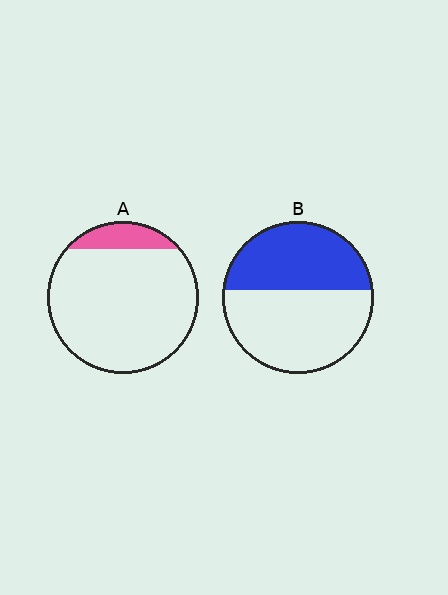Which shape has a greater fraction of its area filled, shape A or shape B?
Shape B.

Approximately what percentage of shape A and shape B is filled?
A is approximately 15% and B is approximately 45%.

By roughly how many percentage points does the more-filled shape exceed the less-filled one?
By roughly 30 percentage points (B over A).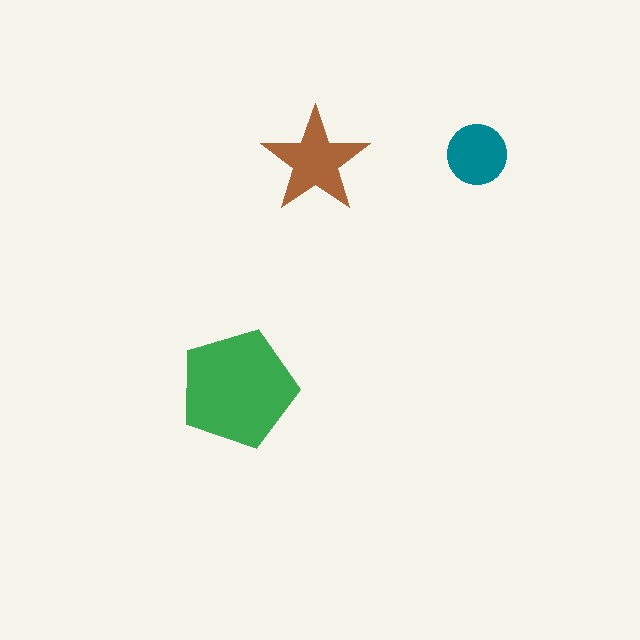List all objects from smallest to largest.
The teal circle, the brown star, the green pentagon.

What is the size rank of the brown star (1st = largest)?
2nd.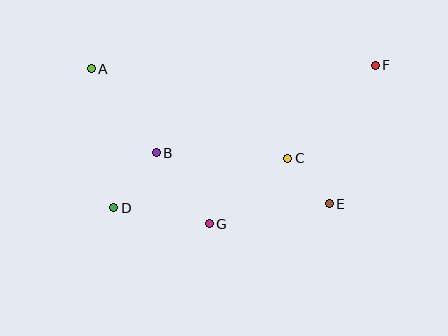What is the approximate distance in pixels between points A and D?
The distance between A and D is approximately 141 pixels.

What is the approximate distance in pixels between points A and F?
The distance between A and F is approximately 284 pixels.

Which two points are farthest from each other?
Points D and F are farthest from each other.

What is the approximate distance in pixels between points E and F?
The distance between E and F is approximately 146 pixels.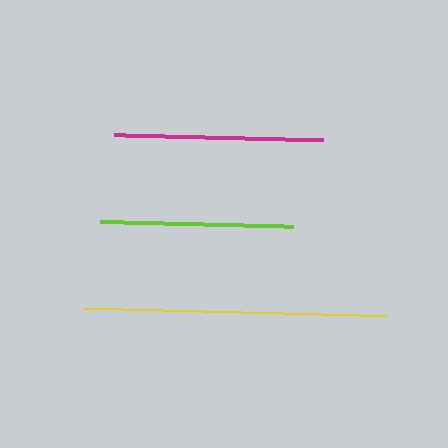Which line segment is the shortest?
The lime line is the shortest at approximately 193 pixels.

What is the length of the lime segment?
The lime segment is approximately 193 pixels long.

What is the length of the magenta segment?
The magenta segment is approximately 209 pixels long.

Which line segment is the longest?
The yellow line is the longest at approximately 303 pixels.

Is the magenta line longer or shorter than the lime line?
The magenta line is longer than the lime line.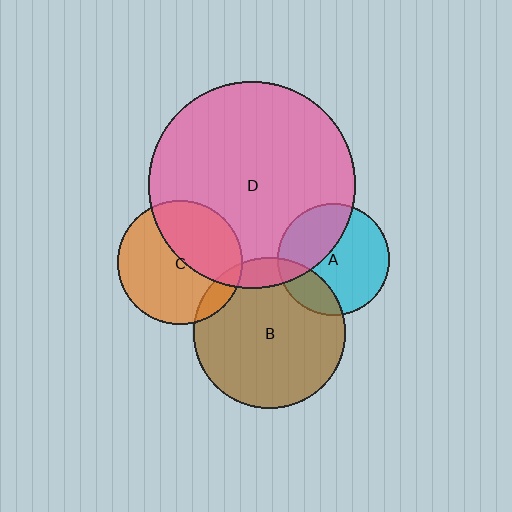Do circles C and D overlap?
Yes.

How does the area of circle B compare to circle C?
Approximately 1.5 times.